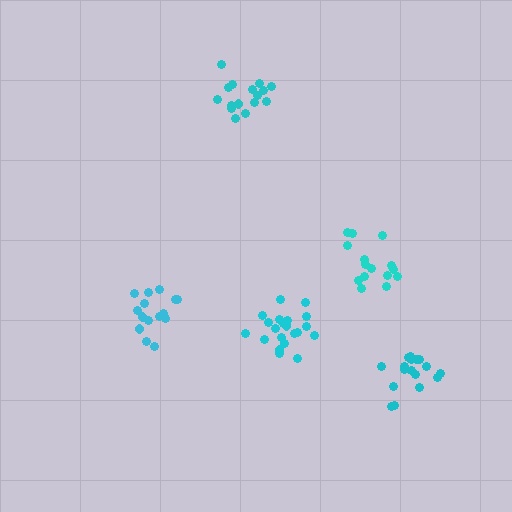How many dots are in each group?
Group 1: 15 dots, Group 2: 16 dots, Group 3: 17 dots, Group 4: 15 dots, Group 5: 21 dots (84 total).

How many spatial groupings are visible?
There are 5 spatial groupings.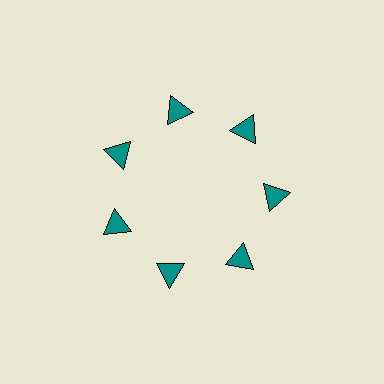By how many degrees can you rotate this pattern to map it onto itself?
The pattern maps onto itself every 51 degrees of rotation.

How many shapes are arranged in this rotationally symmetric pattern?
There are 7 shapes, arranged in 7 groups of 1.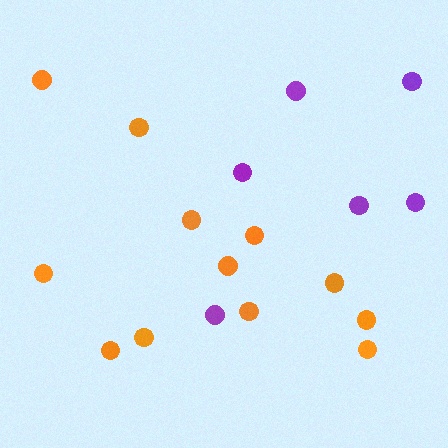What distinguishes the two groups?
There are 2 groups: one group of orange circles (12) and one group of purple circles (6).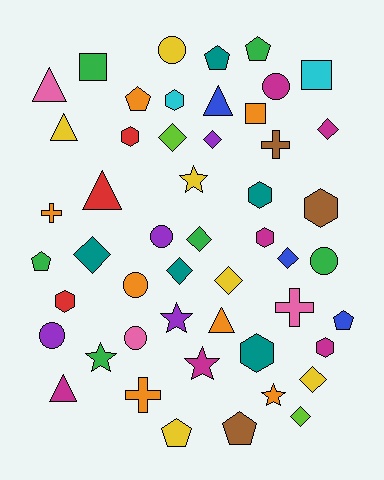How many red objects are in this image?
There are 3 red objects.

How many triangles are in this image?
There are 6 triangles.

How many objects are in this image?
There are 50 objects.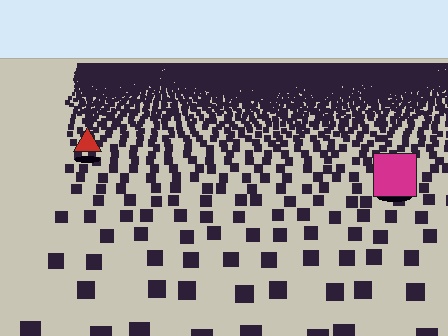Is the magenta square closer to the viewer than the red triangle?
Yes. The magenta square is closer — you can tell from the texture gradient: the ground texture is coarser near it.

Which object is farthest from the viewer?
The red triangle is farthest from the viewer. It appears smaller and the ground texture around it is denser.